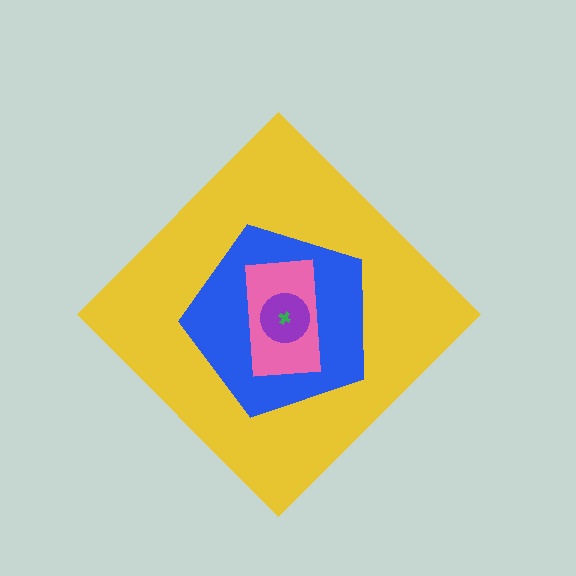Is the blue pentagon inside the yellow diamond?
Yes.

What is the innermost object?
The green cross.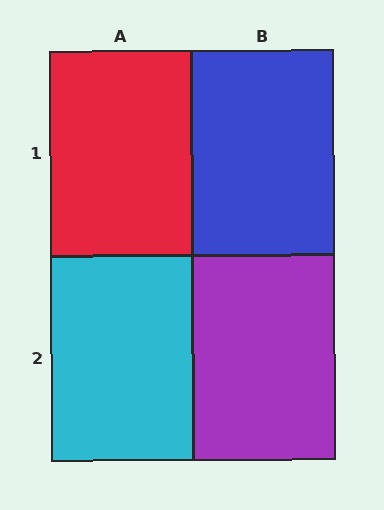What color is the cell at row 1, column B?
Blue.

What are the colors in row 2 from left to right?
Cyan, purple.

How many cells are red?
1 cell is red.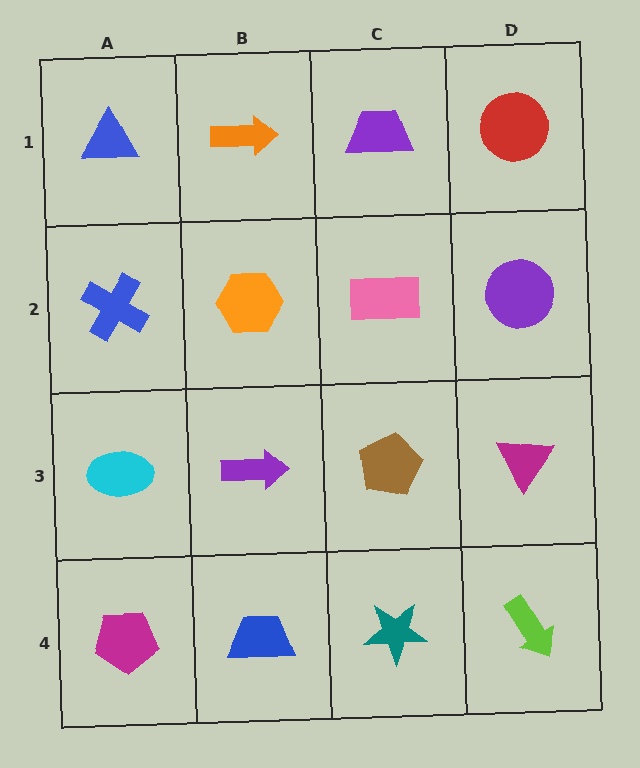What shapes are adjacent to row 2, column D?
A red circle (row 1, column D), a magenta triangle (row 3, column D), a pink rectangle (row 2, column C).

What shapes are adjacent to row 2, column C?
A purple trapezoid (row 1, column C), a brown pentagon (row 3, column C), an orange hexagon (row 2, column B), a purple circle (row 2, column D).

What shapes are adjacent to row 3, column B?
An orange hexagon (row 2, column B), a blue trapezoid (row 4, column B), a cyan ellipse (row 3, column A), a brown pentagon (row 3, column C).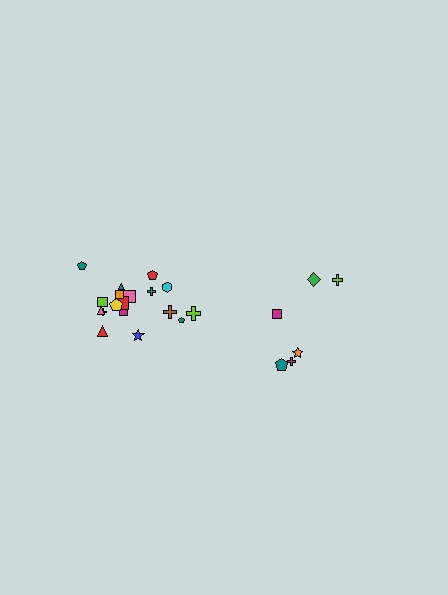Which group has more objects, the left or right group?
The left group.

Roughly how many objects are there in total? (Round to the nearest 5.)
Roughly 25 objects in total.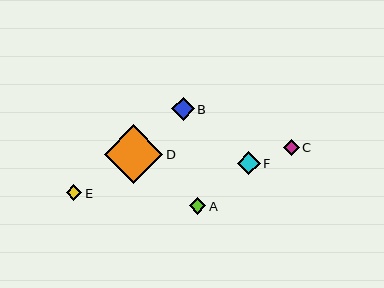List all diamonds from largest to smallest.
From largest to smallest: D, F, B, A, C, E.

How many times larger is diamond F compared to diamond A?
Diamond F is approximately 1.4 times the size of diamond A.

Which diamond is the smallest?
Diamond E is the smallest with a size of approximately 16 pixels.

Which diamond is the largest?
Diamond D is the largest with a size of approximately 58 pixels.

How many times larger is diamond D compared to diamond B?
Diamond D is approximately 2.6 times the size of diamond B.